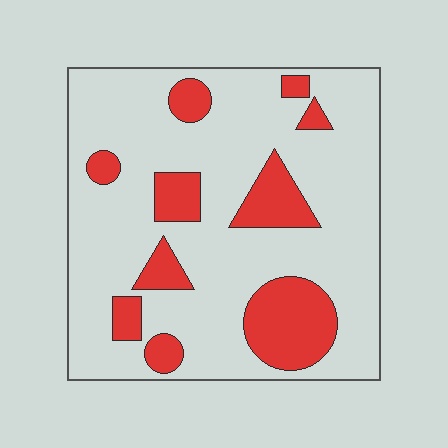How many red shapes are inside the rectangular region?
10.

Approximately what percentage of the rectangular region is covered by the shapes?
Approximately 20%.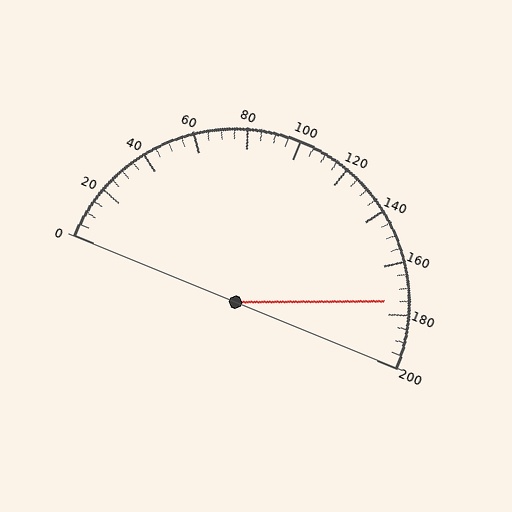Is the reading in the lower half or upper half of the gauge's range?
The reading is in the upper half of the range (0 to 200).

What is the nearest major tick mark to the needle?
The nearest major tick mark is 180.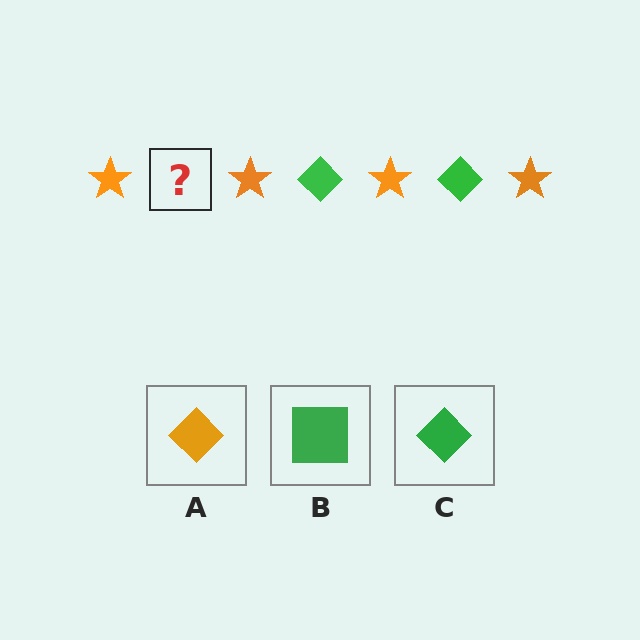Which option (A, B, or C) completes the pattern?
C.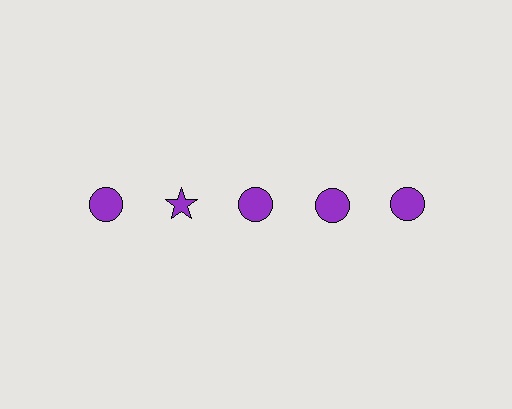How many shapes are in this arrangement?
There are 5 shapes arranged in a grid pattern.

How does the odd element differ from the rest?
It has a different shape: star instead of circle.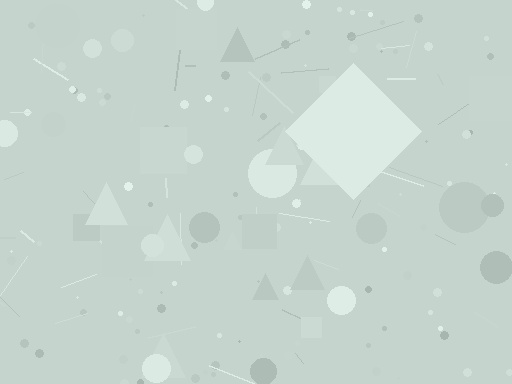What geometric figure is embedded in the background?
A diamond is embedded in the background.